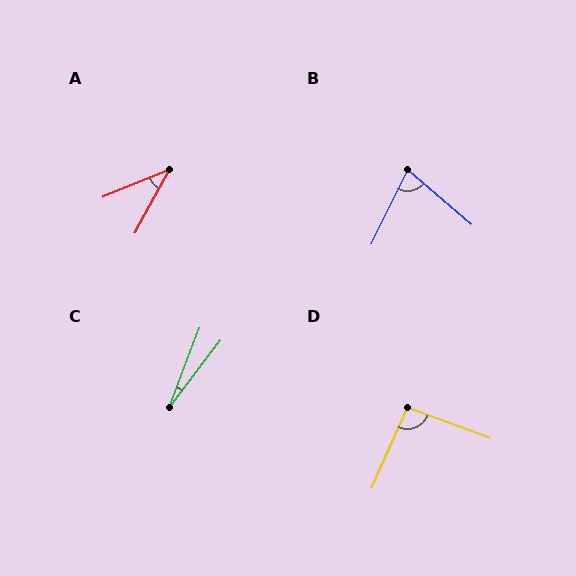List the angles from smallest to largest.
C (16°), A (39°), B (76°), D (93°).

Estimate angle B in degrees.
Approximately 76 degrees.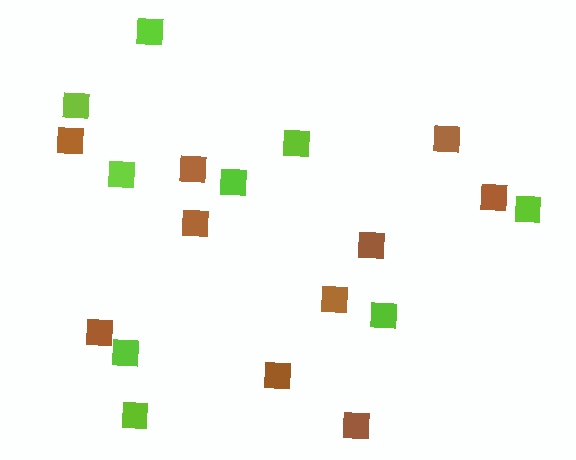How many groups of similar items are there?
There are 2 groups: one group of lime squares (9) and one group of brown squares (10).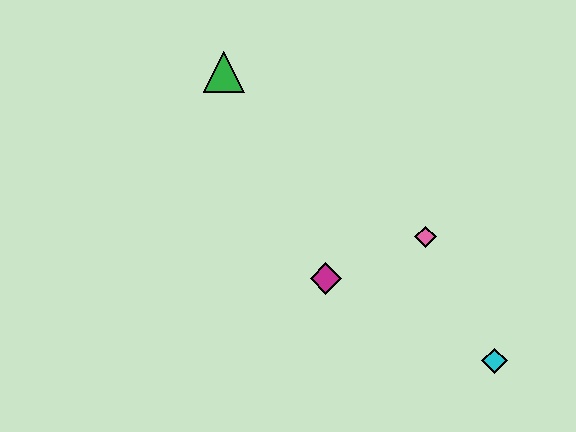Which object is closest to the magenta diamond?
The pink diamond is closest to the magenta diamond.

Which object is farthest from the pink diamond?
The green triangle is farthest from the pink diamond.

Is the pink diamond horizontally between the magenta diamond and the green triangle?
No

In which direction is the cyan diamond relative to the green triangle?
The cyan diamond is below the green triangle.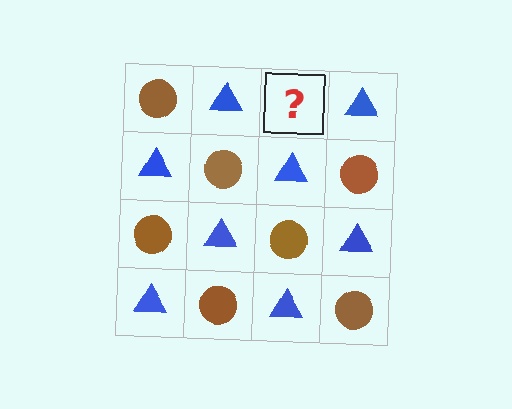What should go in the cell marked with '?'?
The missing cell should contain a brown circle.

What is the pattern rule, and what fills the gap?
The rule is that it alternates brown circle and blue triangle in a checkerboard pattern. The gap should be filled with a brown circle.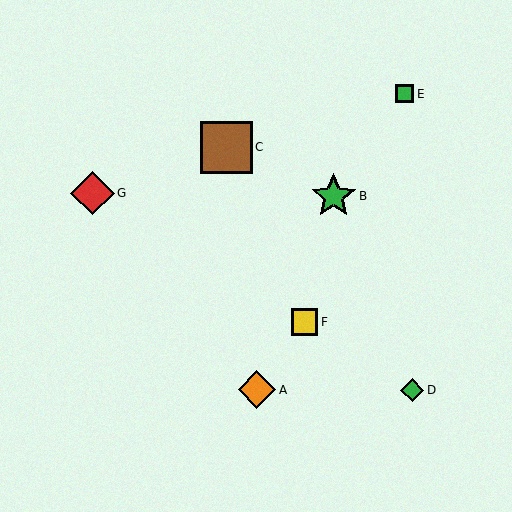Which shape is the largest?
The brown square (labeled C) is the largest.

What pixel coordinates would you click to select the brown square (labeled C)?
Click at (226, 147) to select the brown square C.